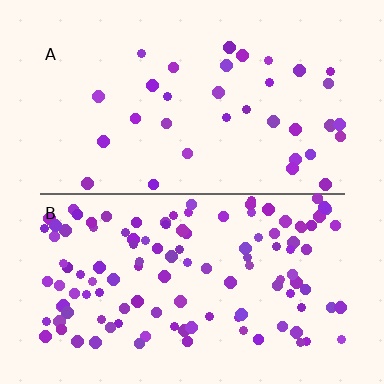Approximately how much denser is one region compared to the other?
Approximately 3.5× — region B over region A.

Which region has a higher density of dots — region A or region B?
B (the bottom).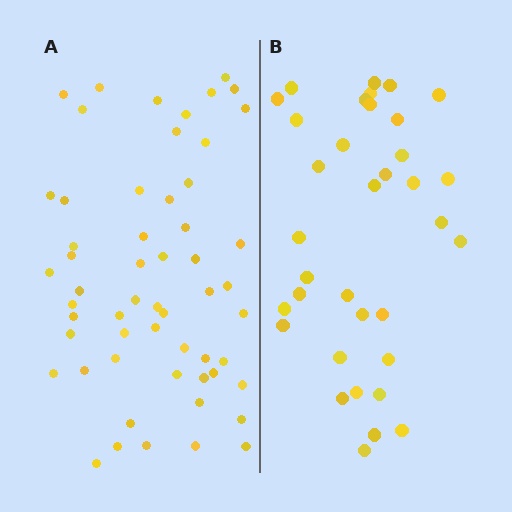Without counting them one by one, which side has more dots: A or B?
Region A (the left region) has more dots.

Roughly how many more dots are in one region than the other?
Region A has approximately 20 more dots than region B.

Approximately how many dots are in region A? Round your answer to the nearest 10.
About 60 dots. (The exact count is 56, which rounds to 60.)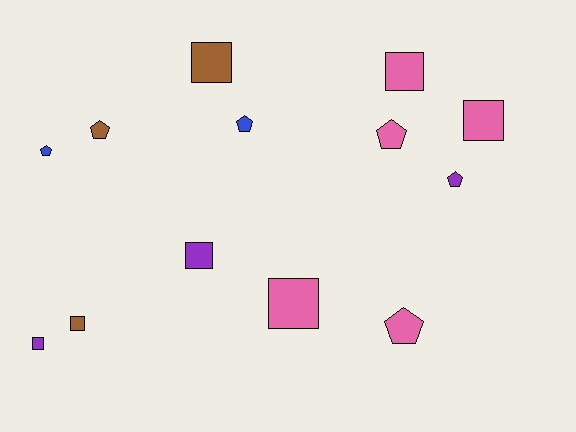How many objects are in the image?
There are 13 objects.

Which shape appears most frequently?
Square, with 7 objects.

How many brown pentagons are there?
There is 1 brown pentagon.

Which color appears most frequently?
Pink, with 5 objects.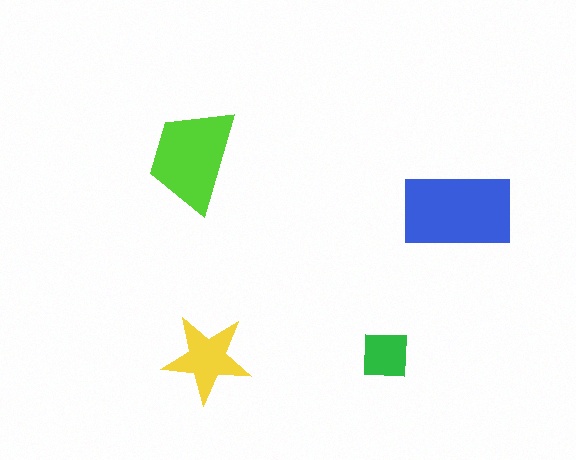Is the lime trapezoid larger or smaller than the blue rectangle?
Smaller.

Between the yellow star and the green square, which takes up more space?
The yellow star.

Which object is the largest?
The blue rectangle.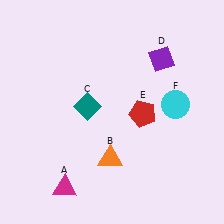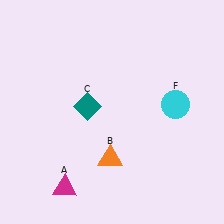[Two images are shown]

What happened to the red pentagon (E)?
The red pentagon (E) was removed in Image 2. It was in the bottom-right area of Image 1.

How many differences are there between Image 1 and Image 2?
There are 2 differences between the two images.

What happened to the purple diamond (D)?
The purple diamond (D) was removed in Image 2. It was in the top-right area of Image 1.